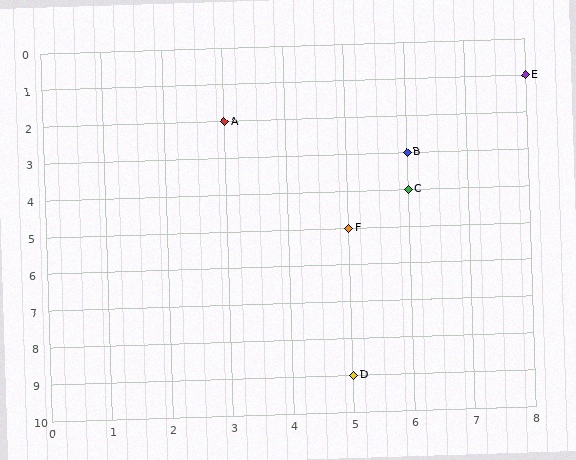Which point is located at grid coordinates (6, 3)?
Point B is at (6, 3).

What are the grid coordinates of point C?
Point C is at grid coordinates (6, 4).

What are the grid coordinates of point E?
Point E is at grid coordinates (8, 1).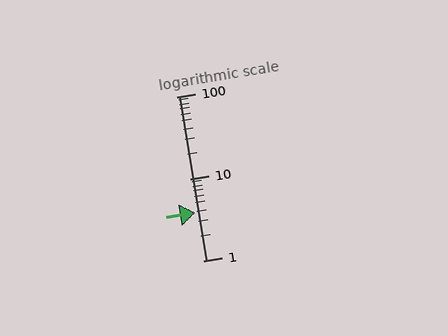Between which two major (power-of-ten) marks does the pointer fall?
The pointer is between 1 and 10.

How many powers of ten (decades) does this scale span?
The scale spans 2 decades, from 1 to 100.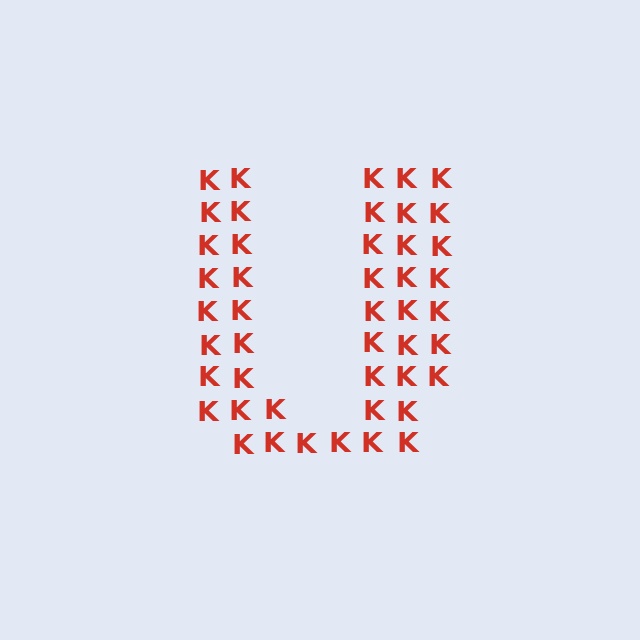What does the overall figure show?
The overall figure shows the letter U.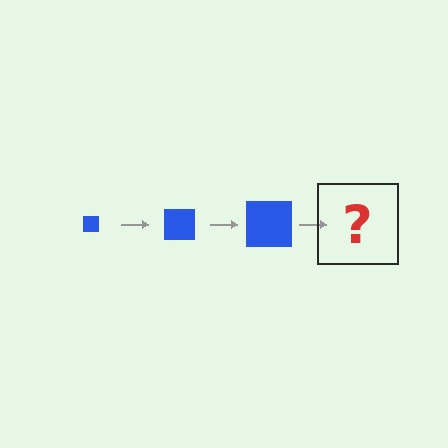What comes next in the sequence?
The next element should be a blue square, larger than the previous one.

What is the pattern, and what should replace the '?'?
The pattern is that the square gets progressively larger each step. The '?' should be a blue square, larger than the previous one.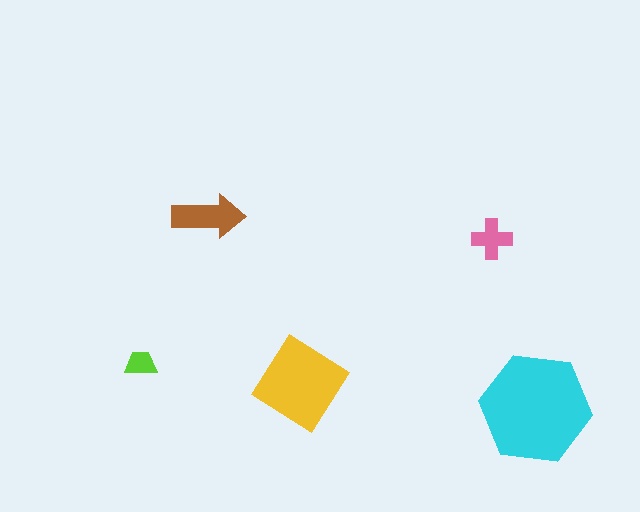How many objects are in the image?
There are 5 objects in the image.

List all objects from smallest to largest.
The lime trapezoid, the pink cross, the brown arrow, the yellow diamond, the cyan hexagon.